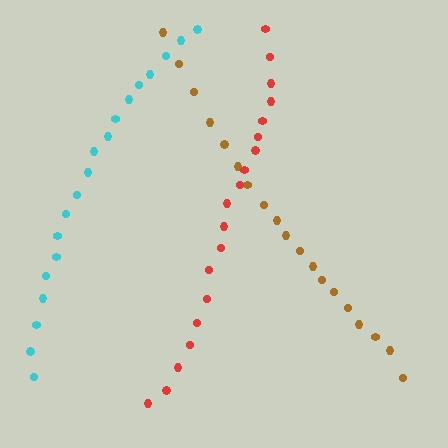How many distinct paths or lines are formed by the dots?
There are 3 distinct paths.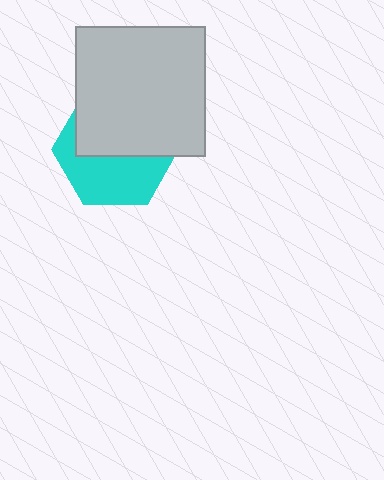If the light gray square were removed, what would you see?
You would see the complete cyan hexagon.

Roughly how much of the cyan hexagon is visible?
About half of it is visible (roughly 47%).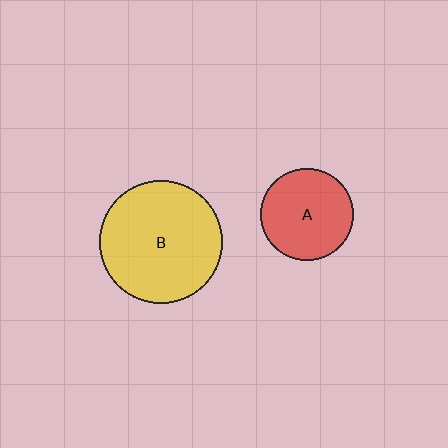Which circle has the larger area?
Circle B (yellow).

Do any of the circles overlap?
No, none of the circles overlap.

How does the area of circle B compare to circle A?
Approximately 1.8 times.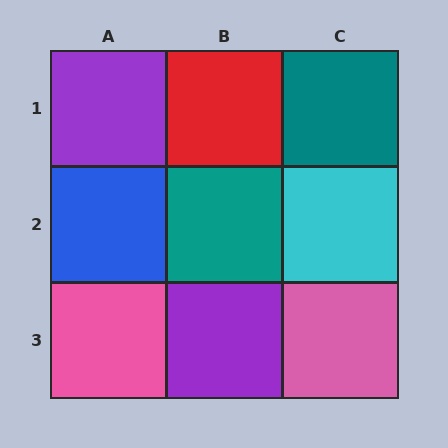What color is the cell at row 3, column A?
Pink.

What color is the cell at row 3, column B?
Purple.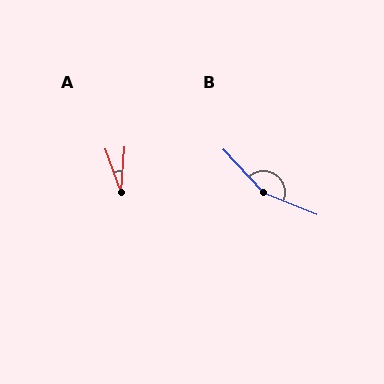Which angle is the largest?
B, at approximately 154 degrees.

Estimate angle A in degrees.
Approximately 24 degrees.